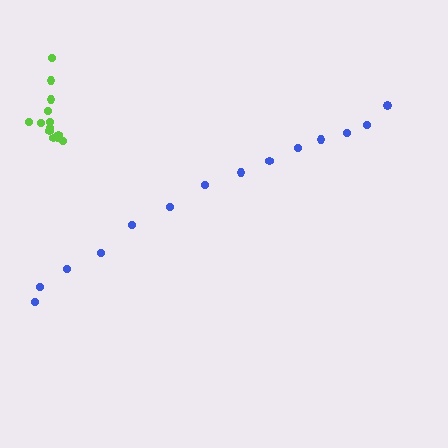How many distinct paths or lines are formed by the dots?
There are 2 distinct paths.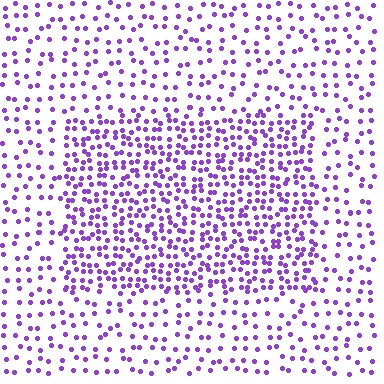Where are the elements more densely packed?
The elements are more densely packed inside the rectangle boundary.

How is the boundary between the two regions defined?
The boundary is defined by a change in element density (approximately 2.1x ratio). All elements are the same color, size, and shape.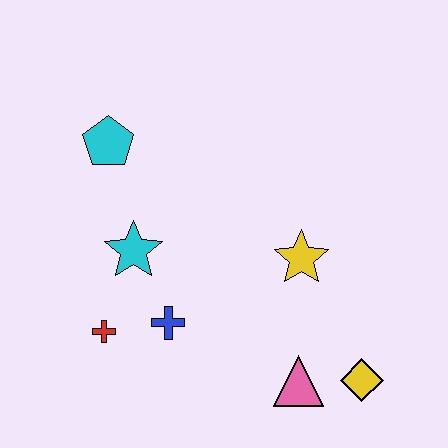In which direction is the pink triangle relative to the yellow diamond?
The pink triangle is to the left of the yellow diamond.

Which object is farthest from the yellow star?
The cyan pentagon is farthest from the yellow star.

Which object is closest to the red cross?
The blue cross is closest to the red cross.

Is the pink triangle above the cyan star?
No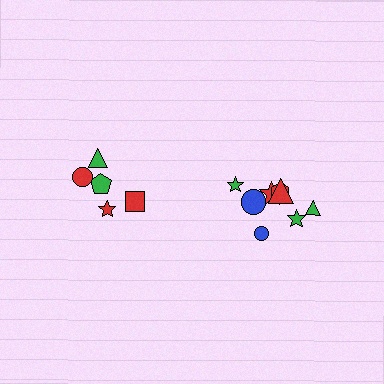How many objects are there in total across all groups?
There are 13 objects.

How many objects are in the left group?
There are 5 objects.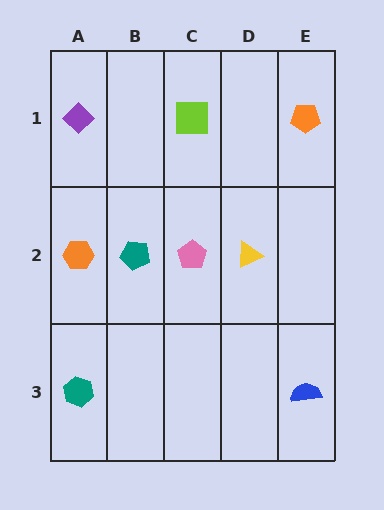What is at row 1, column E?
An orange pentagon.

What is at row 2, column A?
An orange hexagon.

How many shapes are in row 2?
4 shapes.